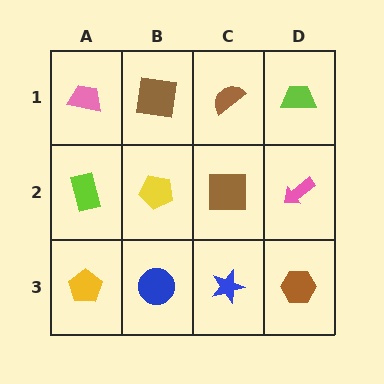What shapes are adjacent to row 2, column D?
A lime trapezoid (row 1, column D), a brown hexagon (row 3, column D), a brown square (row 2, column C).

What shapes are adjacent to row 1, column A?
A lime rectangle (row 2, column A), a brown square (row 1, column B).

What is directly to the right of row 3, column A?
A blue circle.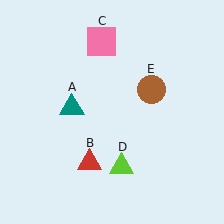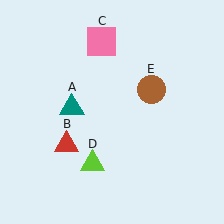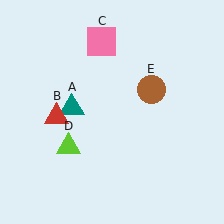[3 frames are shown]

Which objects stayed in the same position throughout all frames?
Teal triangle (object A) and pink square (object C) and brown circle (object E) remained stationary.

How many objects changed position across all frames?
2 objects changed position: red triangle (object B), lime triangle (object D).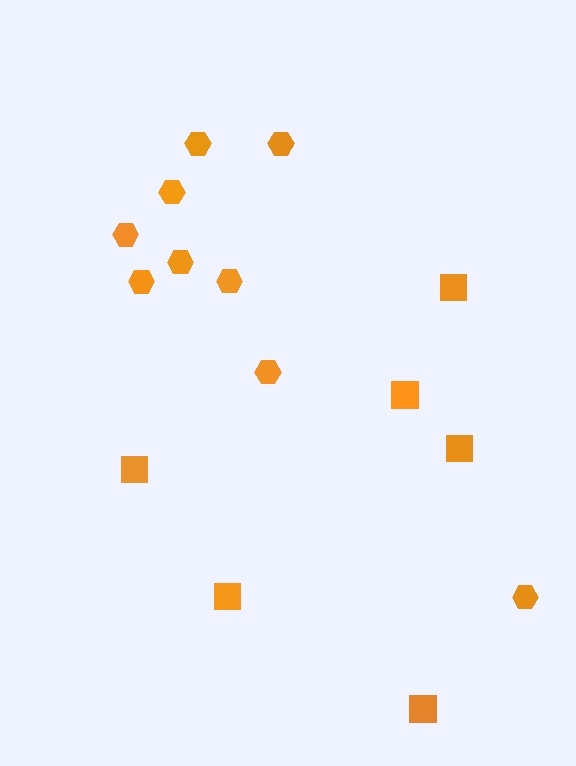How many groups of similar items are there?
There are 2 groups: one group of hexagons (9) and one group of squares (6).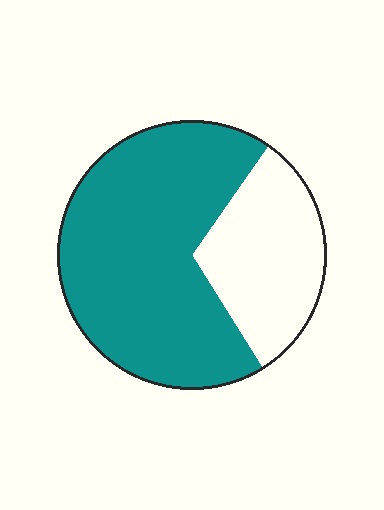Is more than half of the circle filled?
Yes.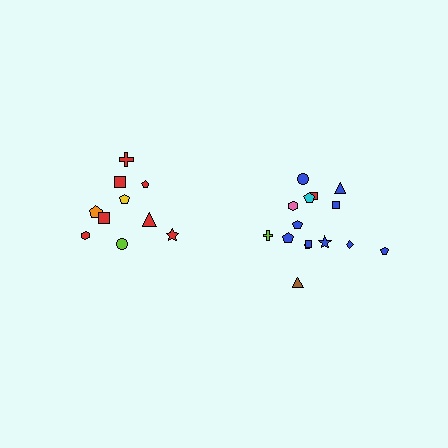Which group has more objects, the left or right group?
The right group.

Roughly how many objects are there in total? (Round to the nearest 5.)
Roughly 25 objects in total.